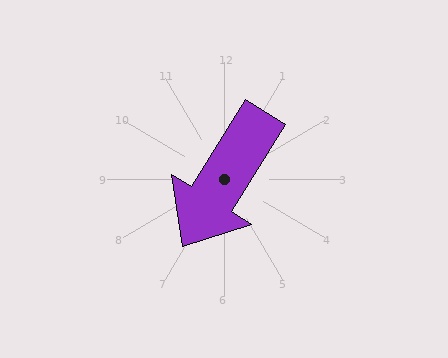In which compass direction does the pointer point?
Southwest.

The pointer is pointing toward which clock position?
Roughly 7 o'clock.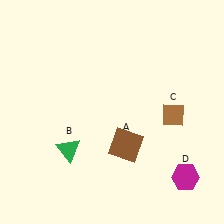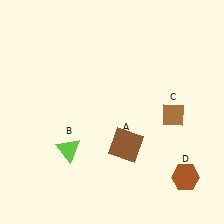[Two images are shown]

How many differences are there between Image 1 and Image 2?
There are 2 differences between the two images.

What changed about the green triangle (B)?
In Image 1, B is green. In Image 2, it changed to lime.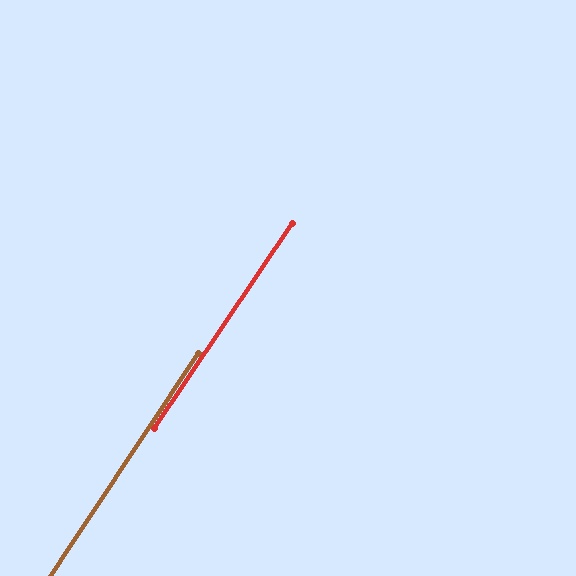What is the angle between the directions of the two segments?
Approximately 1 degree.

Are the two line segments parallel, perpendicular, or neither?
Parallel — their directions differ by only 0.6°.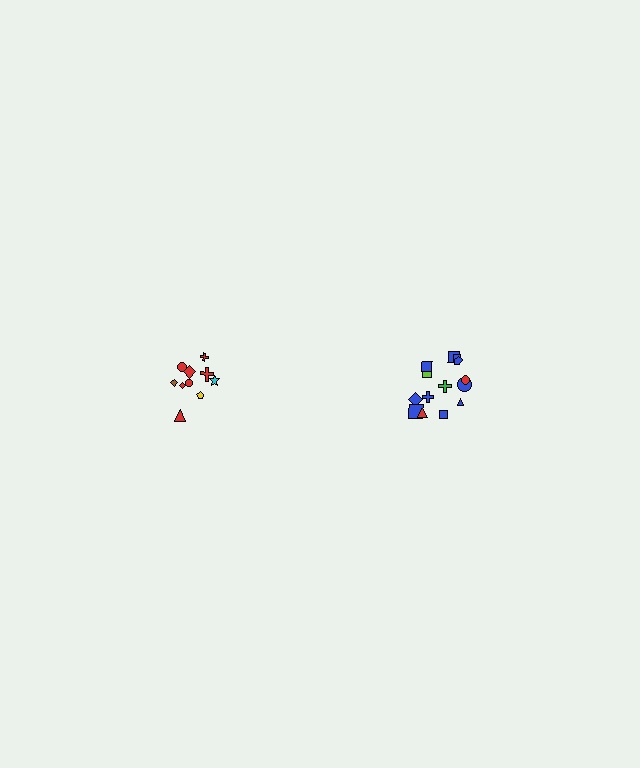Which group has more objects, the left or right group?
The right group.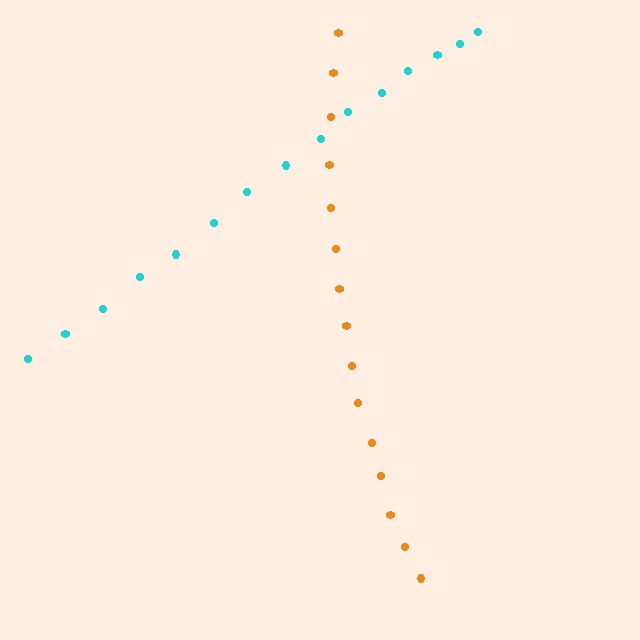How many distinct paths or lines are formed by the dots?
There are 2 distinct paths.